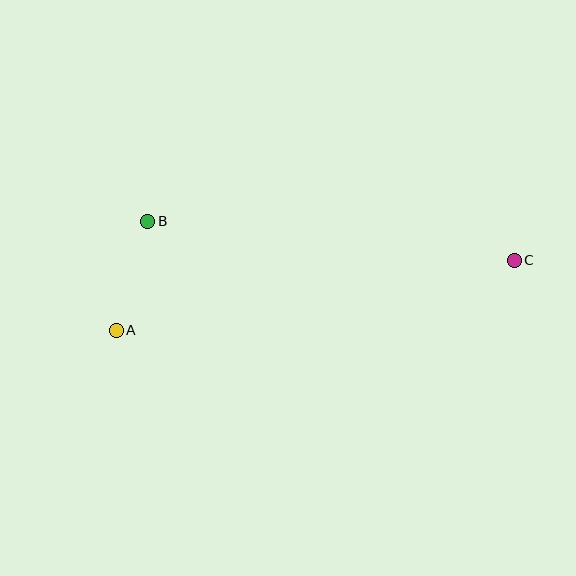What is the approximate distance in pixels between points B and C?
The distance between B and C is approximately 369 pixels.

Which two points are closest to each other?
Points A and B are closest to each other.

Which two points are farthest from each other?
Points A and C are farthest from each other.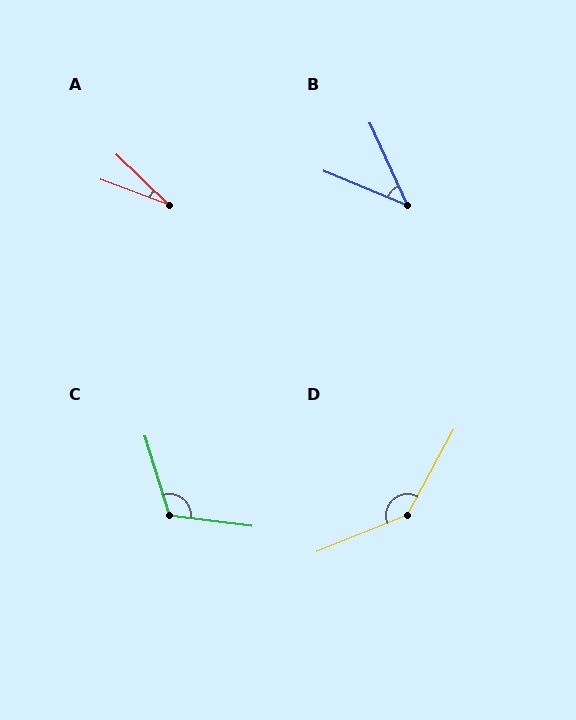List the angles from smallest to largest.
A (24°), B (43°), C (114°), D (141°).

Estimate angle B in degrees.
Approximately 43 degrees.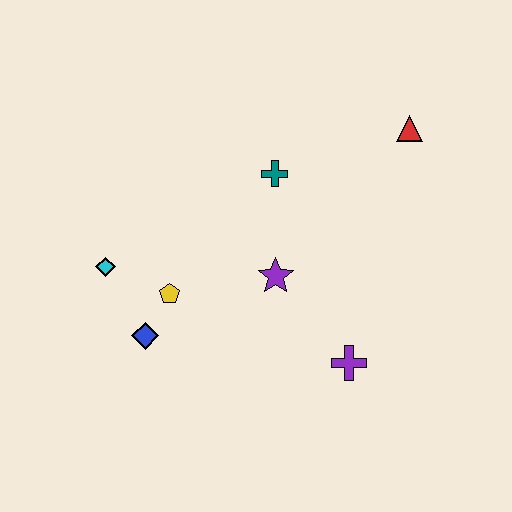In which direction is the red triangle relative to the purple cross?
The red triangle is above the purple cross.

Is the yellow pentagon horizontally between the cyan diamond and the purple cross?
Yes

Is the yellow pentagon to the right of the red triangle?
No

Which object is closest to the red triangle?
The teal cross is closest to the red triangle.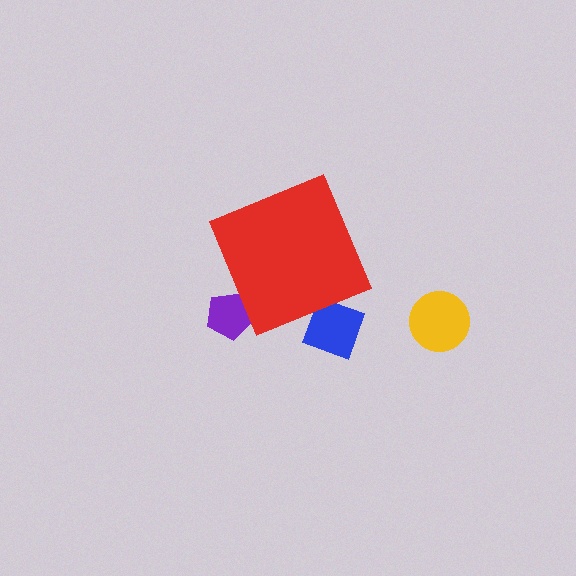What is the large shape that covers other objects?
A red diamond.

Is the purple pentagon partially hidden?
Yes, the purple pentagon is partially hidden behind the red diamond.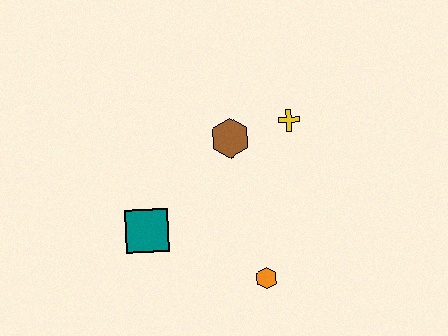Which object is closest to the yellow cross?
The brown hexagon is closest to the yellow cross.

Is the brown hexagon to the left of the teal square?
No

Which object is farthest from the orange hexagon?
The yellow cross is farthest from the orange hexagon.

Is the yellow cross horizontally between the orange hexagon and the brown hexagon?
No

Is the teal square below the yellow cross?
Yes